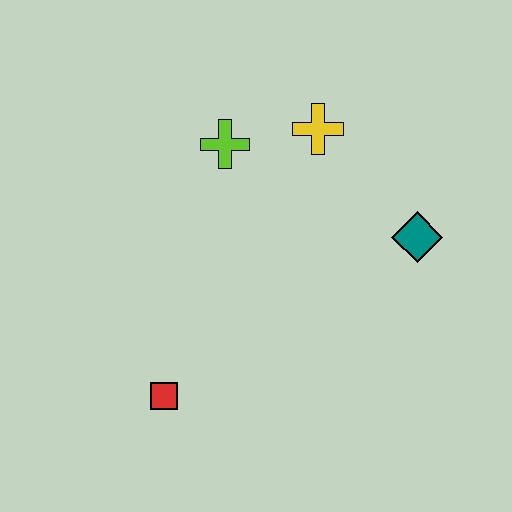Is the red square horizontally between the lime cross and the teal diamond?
No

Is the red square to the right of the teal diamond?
No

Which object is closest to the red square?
The lime cross is closest to the red square.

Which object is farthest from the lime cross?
The red square is farthest from the lime cross.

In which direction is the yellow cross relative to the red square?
The yellow cross is above the red square.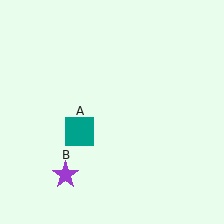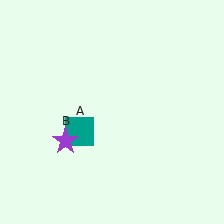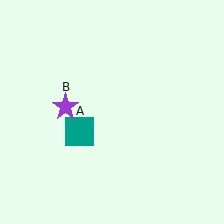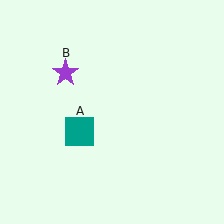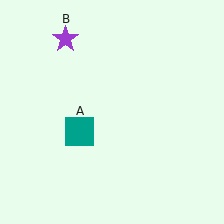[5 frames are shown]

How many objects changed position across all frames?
1 object changed position: purple star (object B).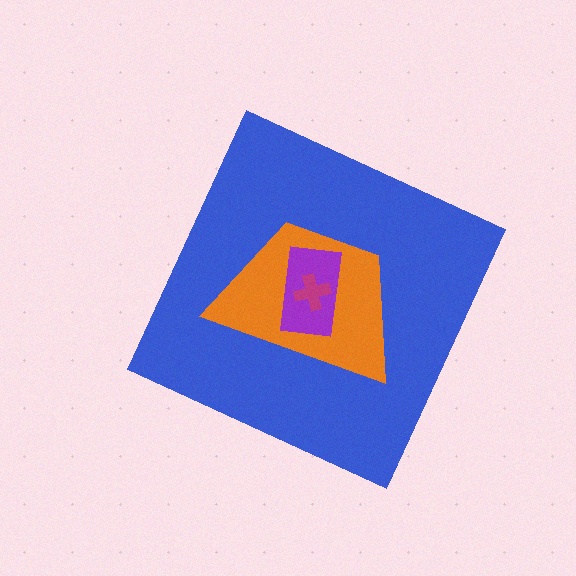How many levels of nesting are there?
4.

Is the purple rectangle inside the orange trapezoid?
Yes.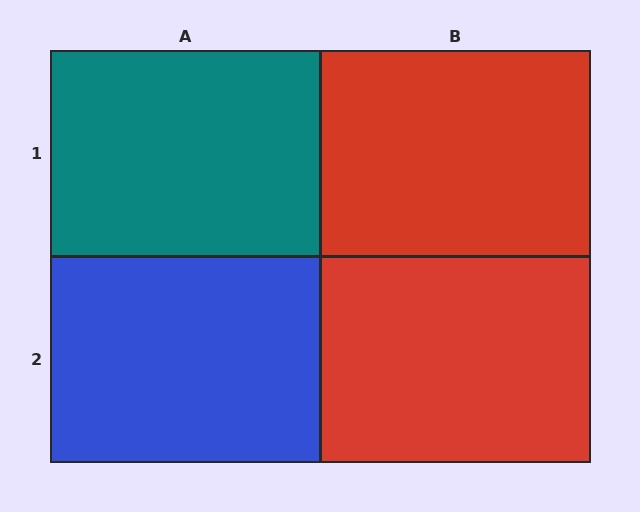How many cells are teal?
1 cell is teal.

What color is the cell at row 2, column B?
Red.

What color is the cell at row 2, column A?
Blue.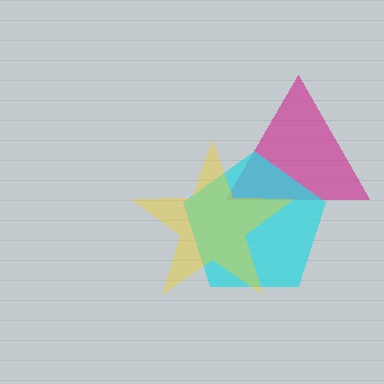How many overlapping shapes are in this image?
There are 3 overlapping shapes in the image.